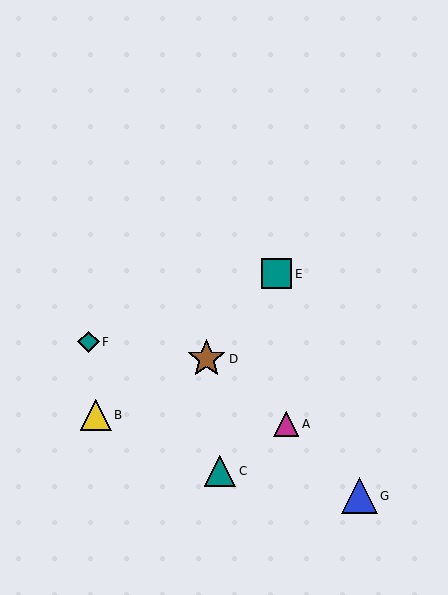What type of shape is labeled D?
Shape D is a brown star.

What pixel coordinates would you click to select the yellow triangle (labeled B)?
Click at (96, 415) to select the yellow triangle B.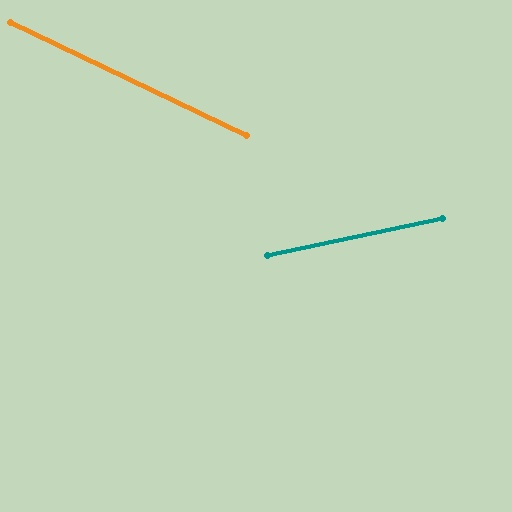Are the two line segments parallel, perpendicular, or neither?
Neither parallel nor perpendicular — they differ by about 37°.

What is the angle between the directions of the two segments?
Approximately 37 degrees.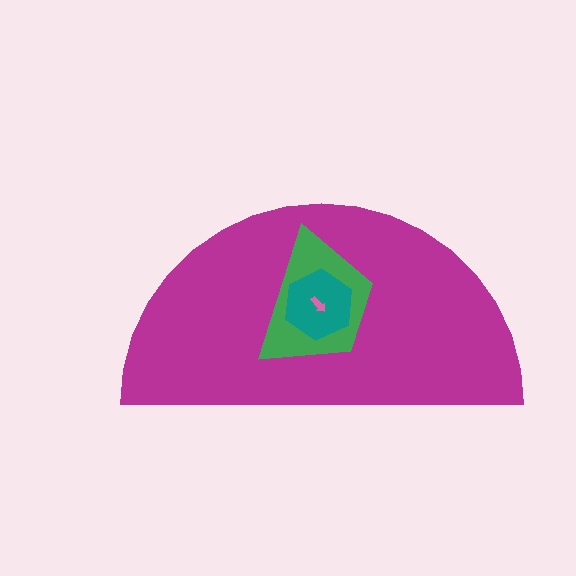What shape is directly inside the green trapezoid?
The teal hexagon.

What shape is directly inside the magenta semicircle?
The green trapezoid.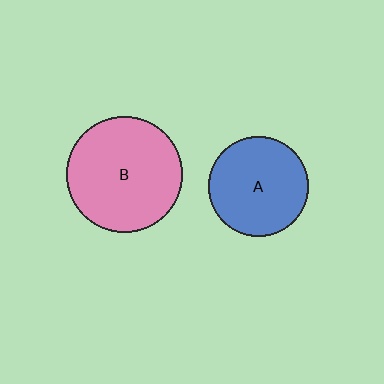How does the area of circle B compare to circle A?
Approximately 1.3 times.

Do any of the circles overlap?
No, none of the circles overlap.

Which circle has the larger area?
Circle B (pink).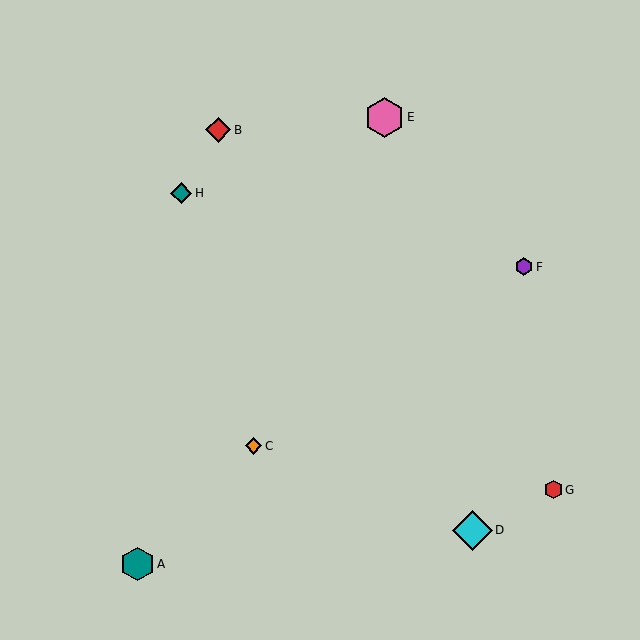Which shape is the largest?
The pink hexagon (labeled E) is the largest.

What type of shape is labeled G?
Shape G is a red hexagon.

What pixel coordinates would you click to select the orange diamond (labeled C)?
Click at (253, 446) to select the orange diamond C.